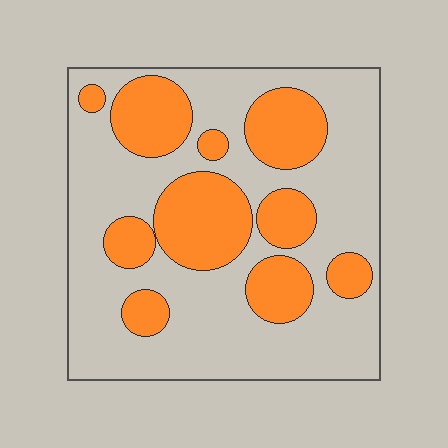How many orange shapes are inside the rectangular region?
10.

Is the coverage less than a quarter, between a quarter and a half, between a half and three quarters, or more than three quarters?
Between a quarter and a half.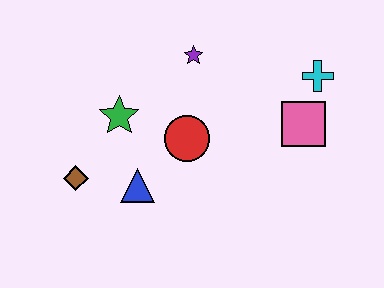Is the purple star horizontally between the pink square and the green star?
Yes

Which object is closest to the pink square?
The cyan cross is closest to the pink square.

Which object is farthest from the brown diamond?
The cyan cross is farthest from the brown diamond.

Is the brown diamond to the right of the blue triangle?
No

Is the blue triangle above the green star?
No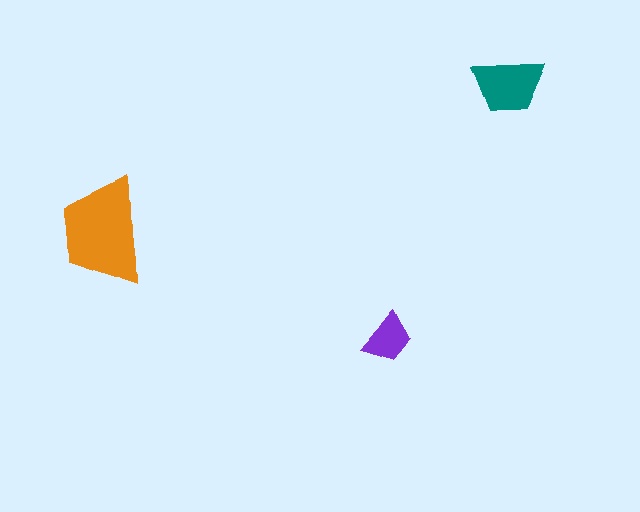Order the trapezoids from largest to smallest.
the orange one, the teal one, the purple one.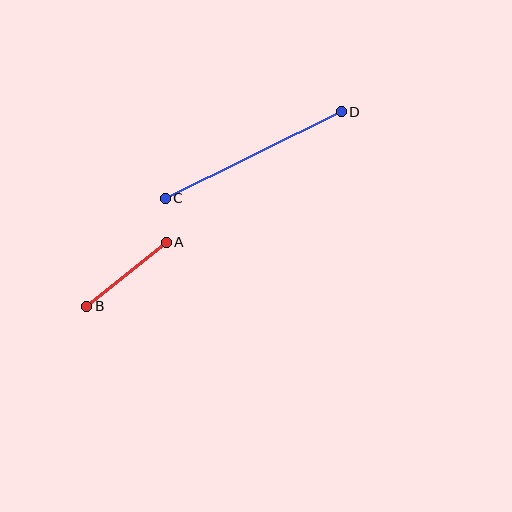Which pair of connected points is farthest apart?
Points C and D are farthest apart.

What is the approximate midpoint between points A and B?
The midpoint is at approximately (127, 274) pixels.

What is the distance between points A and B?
The distance is approximately 102 pixels.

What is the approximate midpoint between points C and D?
The midpoint is at approximately (253, 155) pixels.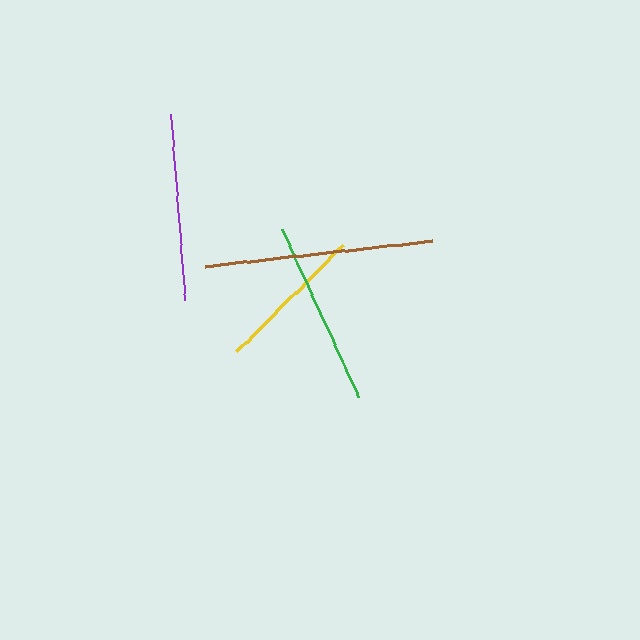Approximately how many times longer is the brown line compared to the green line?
The brown line is approximately 1.2 times the length of the green line.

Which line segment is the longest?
The brown line is the longest at approximately 229 pixels.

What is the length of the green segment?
The green segment is approximately 185 pixels long.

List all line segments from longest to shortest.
From longest to shortest: brown, purple, green, yellow.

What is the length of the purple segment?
The purple segment is approximately 187 pixels long.